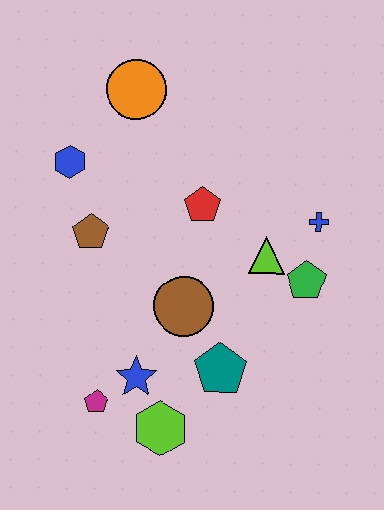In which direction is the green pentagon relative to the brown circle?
The green pentagon is to the right of the brown circle.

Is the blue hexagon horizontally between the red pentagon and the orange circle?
No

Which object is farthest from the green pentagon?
The blue hexagon is farthest from the green pentagon.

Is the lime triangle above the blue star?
Yes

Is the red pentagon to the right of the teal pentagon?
No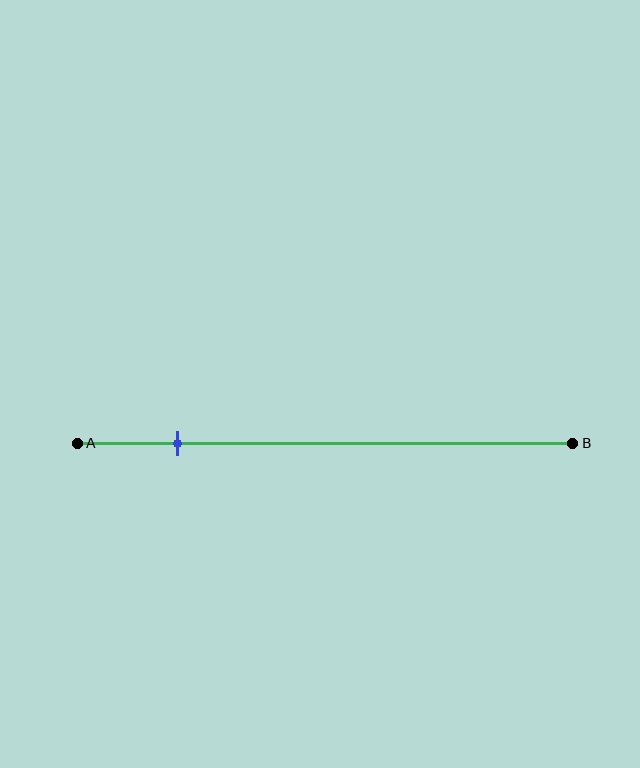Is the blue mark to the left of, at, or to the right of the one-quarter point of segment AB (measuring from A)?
The blue mark is to the left of the one-quarter point of segment AB.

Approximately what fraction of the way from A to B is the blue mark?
The blue mark is approximately 20% of the way from A to B.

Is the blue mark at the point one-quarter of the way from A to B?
No, the mark is at about 20% from A, not at the 25% one-quarter point.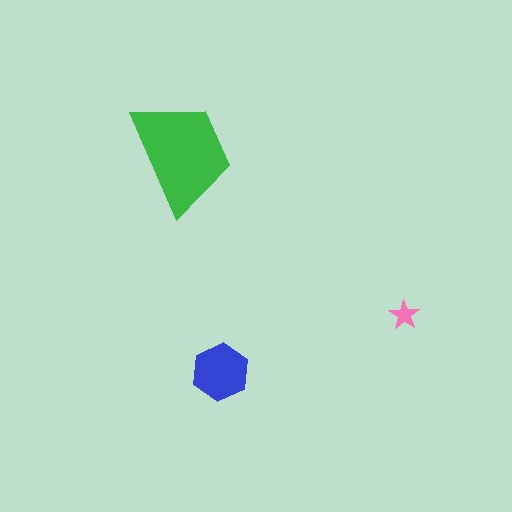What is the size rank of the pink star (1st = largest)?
3rd.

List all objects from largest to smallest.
The green trapezoid, the blue hexagon, the pink star.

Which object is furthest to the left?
The green trapezoid is leftmost.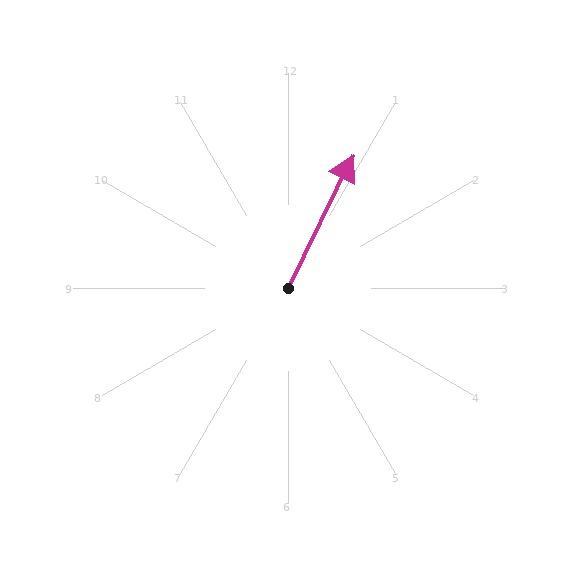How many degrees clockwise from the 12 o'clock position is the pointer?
Approximately 26 degrees.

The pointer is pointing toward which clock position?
Roughly 1 o'clock.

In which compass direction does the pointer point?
Northeast.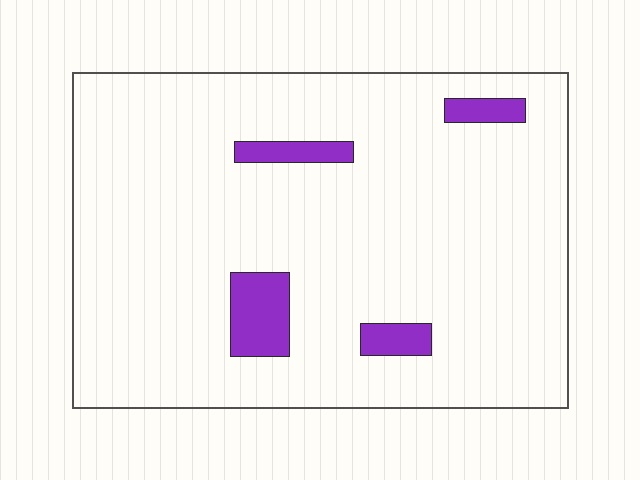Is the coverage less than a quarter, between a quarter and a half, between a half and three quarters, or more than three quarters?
Less than a quarter.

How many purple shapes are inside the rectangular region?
4.